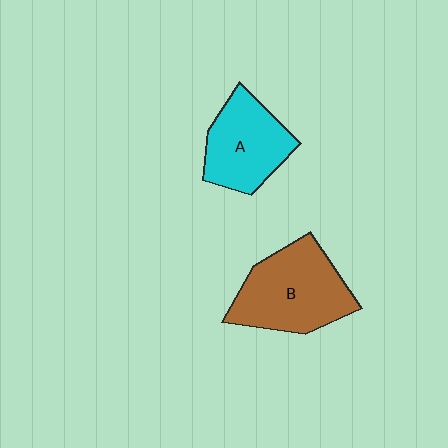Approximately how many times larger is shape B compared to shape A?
Approximately 1.3 times.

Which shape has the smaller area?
Shape A (cyan).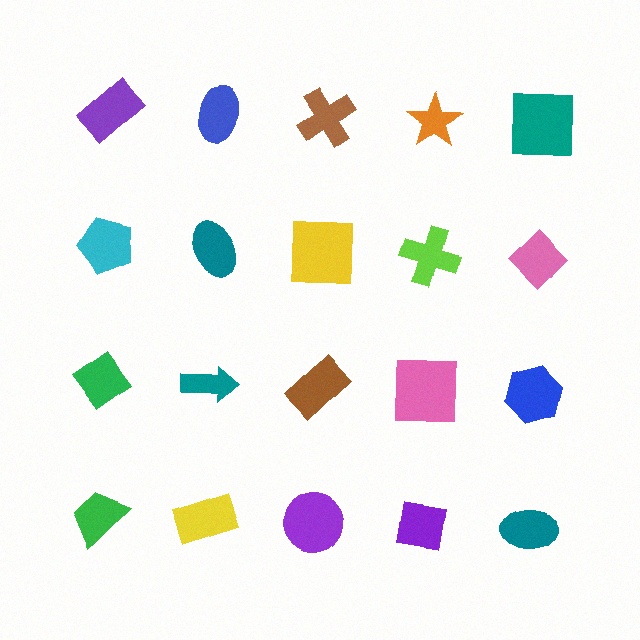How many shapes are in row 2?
5 shapes.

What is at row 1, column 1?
A purple rectangle.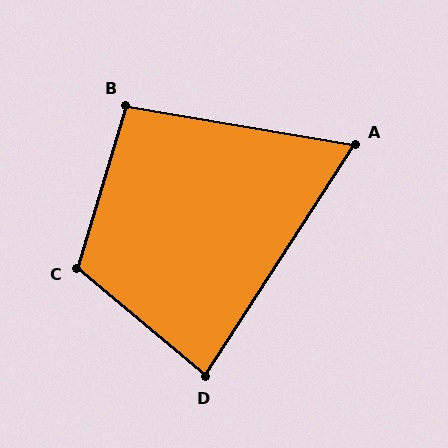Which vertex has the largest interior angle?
C, at approximately 113 degrees.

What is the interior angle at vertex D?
Approximately 83 degrees (acute).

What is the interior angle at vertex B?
Approximately 97 degrees (obtuse).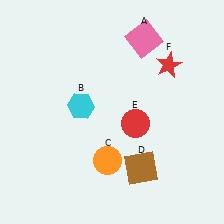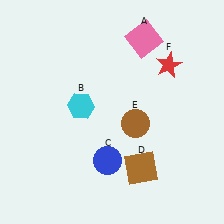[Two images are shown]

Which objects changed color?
C changed from orange to blue. E changed from red to brown.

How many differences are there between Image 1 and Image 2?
There are 2 differences between the two images.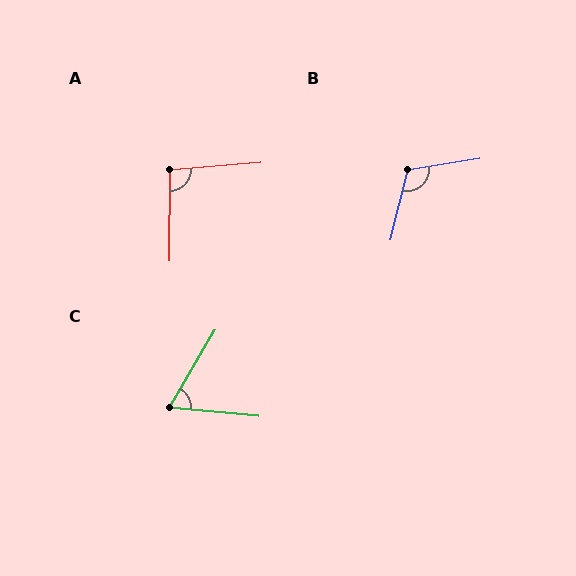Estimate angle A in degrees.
Approximately 95 degrees.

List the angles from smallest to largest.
C (65°), A (95°), B (113°).